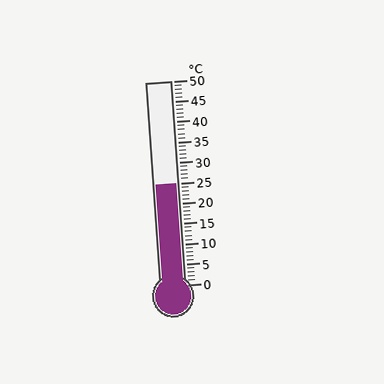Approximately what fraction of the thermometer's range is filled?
The thermometer is filled to approximately 50% of its range.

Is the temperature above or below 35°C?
The temperature is below 35°C.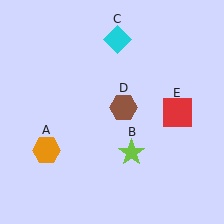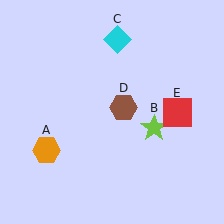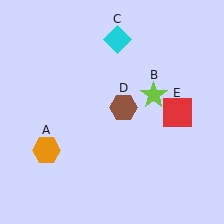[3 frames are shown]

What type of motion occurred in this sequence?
The lime star (object B) rotated counterclockwise around the center of the scene.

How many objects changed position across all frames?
1 object changed position: lime star (object B).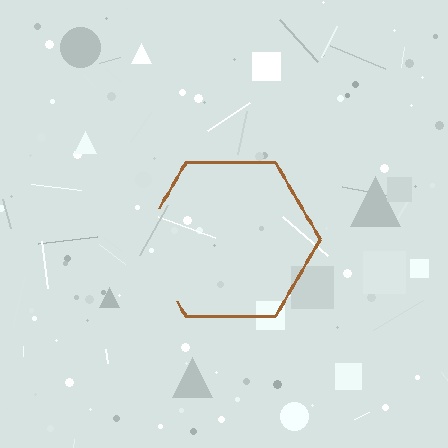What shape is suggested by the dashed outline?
The dashed outline suggests a hexagon.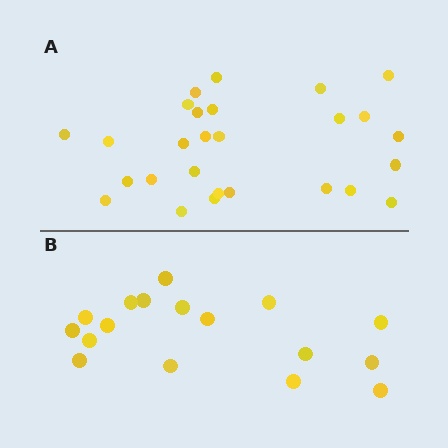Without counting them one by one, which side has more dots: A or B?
Region A (the top region) has more dots.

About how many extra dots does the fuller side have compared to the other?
Region A has roughly 10 or so more dots than region B.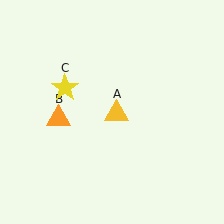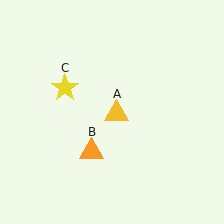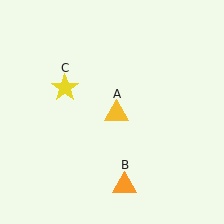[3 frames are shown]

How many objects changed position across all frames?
1 object changed position: orange triangle (object B).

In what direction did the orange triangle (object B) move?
The orange triangle (object B) moved down and to the right.